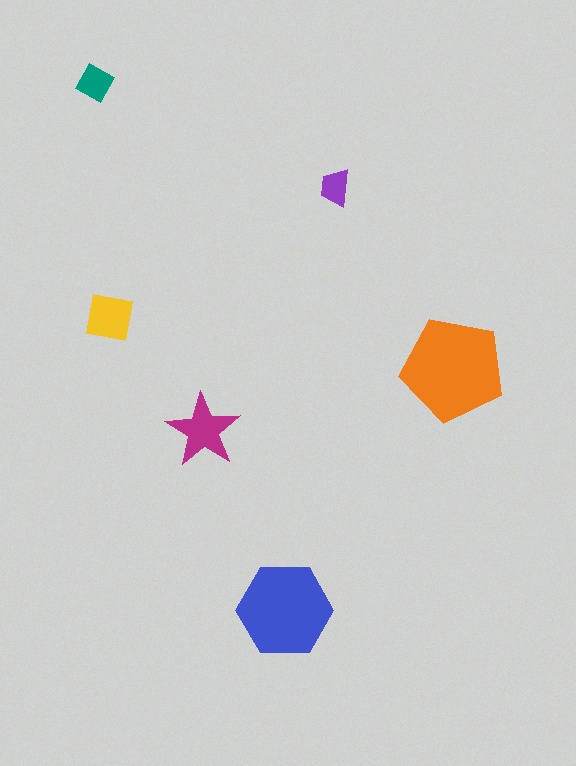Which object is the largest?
The orange pentagon.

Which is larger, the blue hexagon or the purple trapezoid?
The blue hexagon.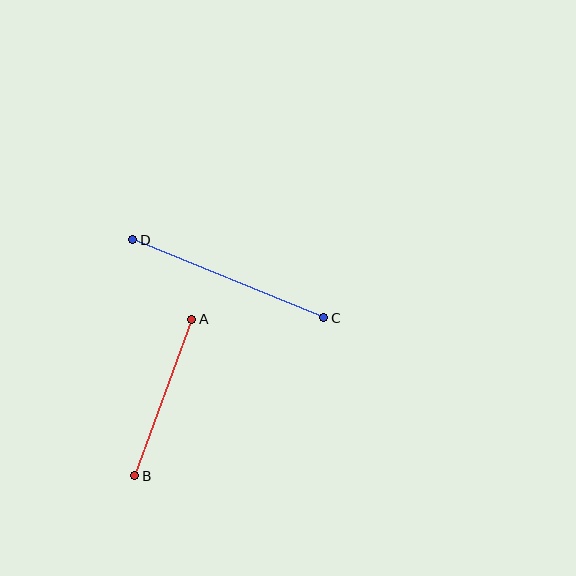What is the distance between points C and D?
The distance is approximately 206 pixels.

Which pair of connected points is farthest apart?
Points C and D are farthest apart.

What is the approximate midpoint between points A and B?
The midpoint is at approximately (163, 397) pixels.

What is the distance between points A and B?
The distance is approximately 167 pixels.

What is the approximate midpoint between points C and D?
The midpoint is at approximately (228, 279) pixels.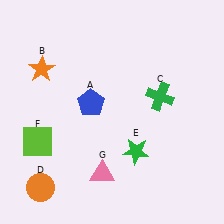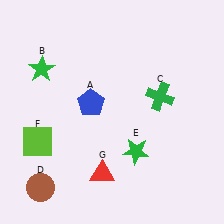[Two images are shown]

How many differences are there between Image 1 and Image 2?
There are 3 differences between the two images.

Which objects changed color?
B changed from orange to green. D changed from orange to brown. G changed from pink to red.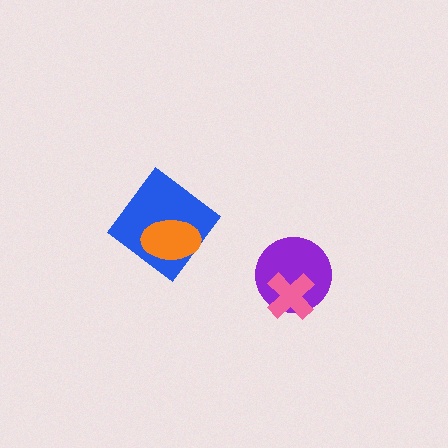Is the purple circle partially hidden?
Yes, it is partially covered by another shape.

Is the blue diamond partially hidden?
Yes, it is partially covered by another shape.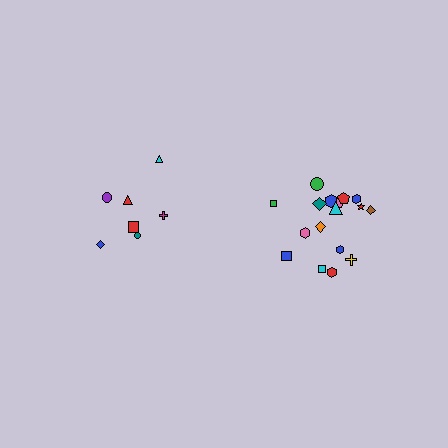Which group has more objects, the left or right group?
The right group.